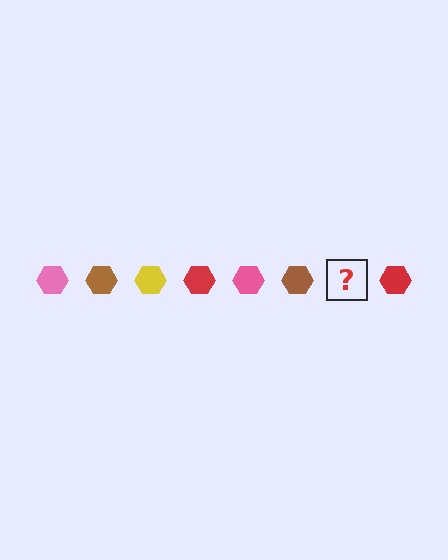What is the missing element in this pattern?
The missing element is a yellow hexagon.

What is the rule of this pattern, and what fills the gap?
The rule is that the pattern cycles through pink, brown, yellow, red hexagons. The gap should be filled with a yellow hexagon.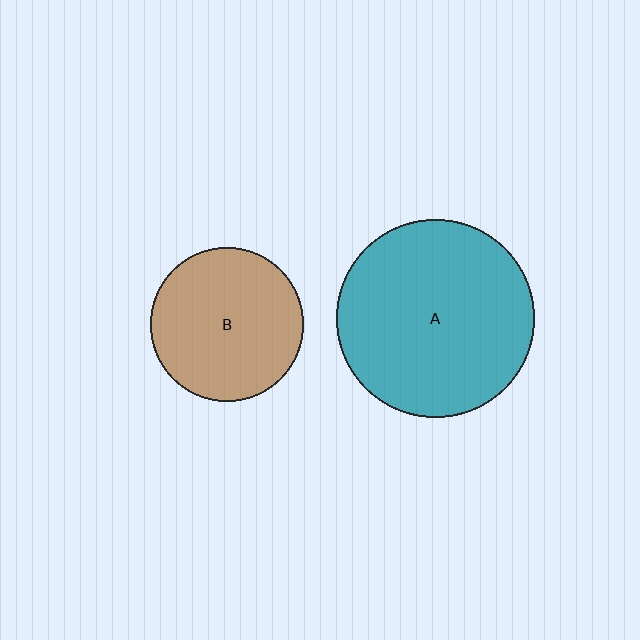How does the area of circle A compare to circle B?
Approximately 1.7 times.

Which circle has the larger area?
Circle A (teal).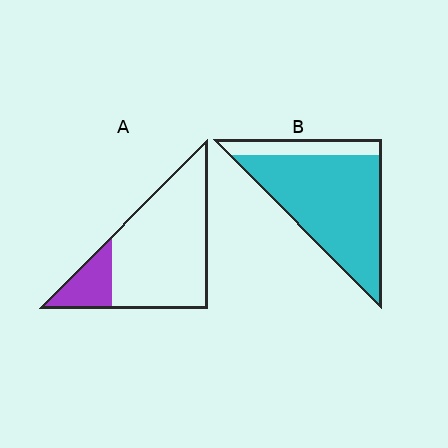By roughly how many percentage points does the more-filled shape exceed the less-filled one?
By roughly 65 percentage points (B over A).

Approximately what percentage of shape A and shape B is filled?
A is approximately 20% and B is approximately 80%.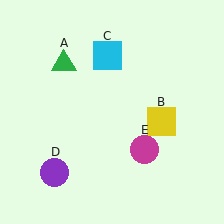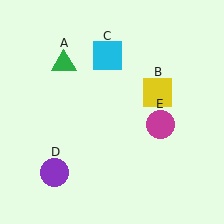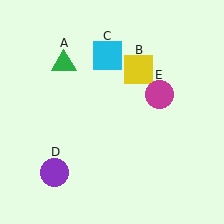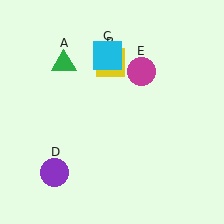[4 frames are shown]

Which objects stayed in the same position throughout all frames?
Green triangle (object A) and cyan square (object C) and purple circle (object D) remained stationary.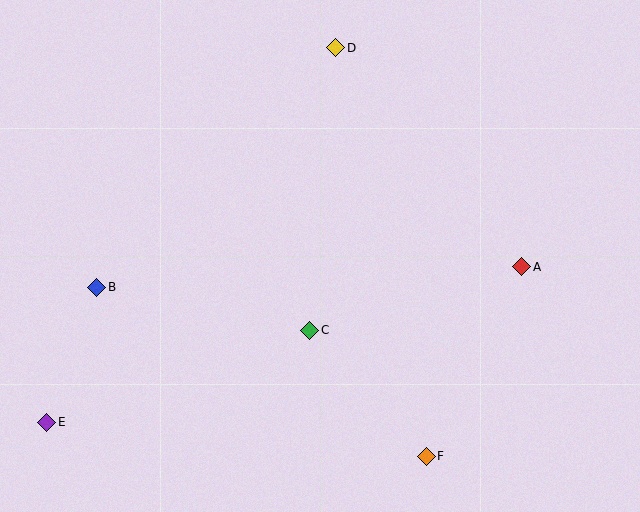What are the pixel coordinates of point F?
Point F is at (426, 456).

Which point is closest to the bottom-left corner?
Point E is closest to the bottom-left corner.